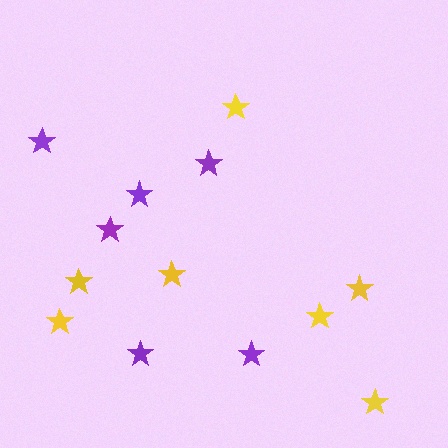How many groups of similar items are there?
There are 2 groups: one group of yellow stars (7) and one group of purple stars (6).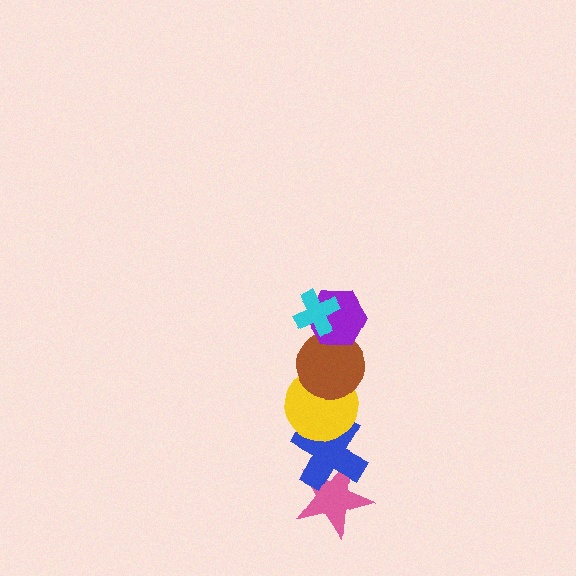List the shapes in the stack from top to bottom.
From top to bottom: the cyan cross, the purple hexagon, the brown circle, the yellow circle, the blue cross, the pink star.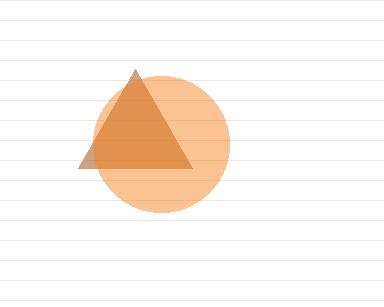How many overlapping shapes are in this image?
There are 2 overlapping shapes in the image.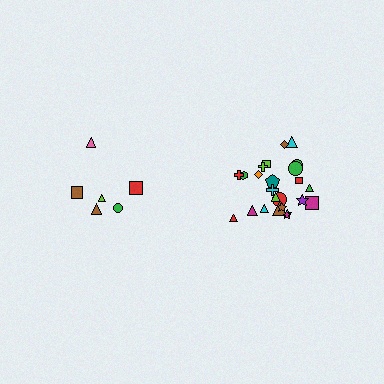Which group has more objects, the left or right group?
The right group.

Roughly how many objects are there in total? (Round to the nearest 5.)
Roughly 30 objects in total.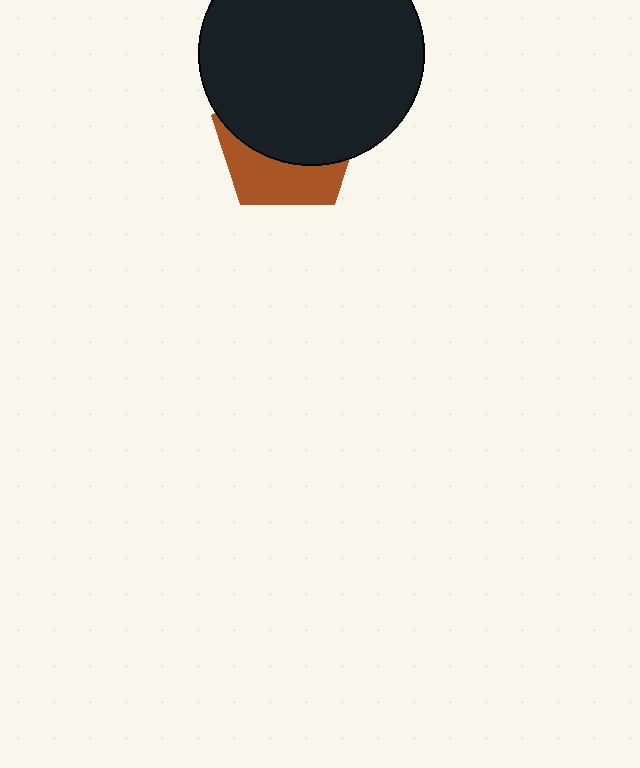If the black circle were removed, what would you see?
You would see the complete brown pentagon.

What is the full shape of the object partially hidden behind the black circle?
The partially hidden object is a brown pentagon.